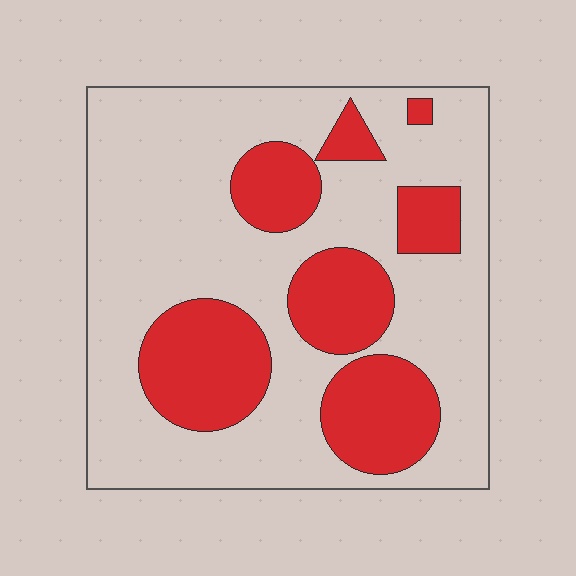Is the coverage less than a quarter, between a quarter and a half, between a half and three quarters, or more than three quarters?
Between a quarter and a half.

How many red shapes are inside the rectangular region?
7.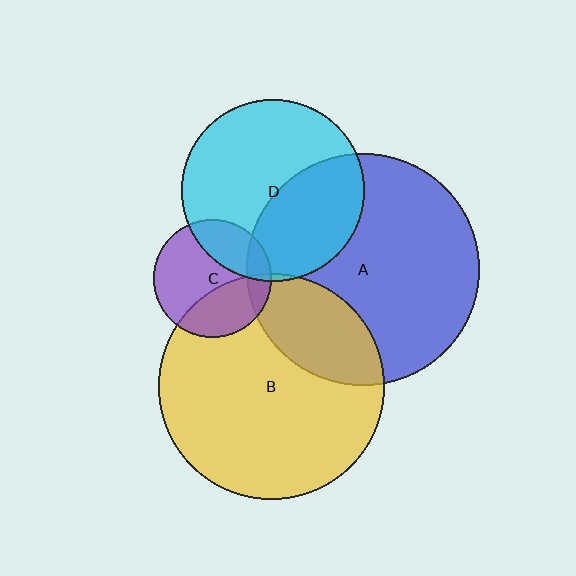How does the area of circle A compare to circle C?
Approximately 3.8 times.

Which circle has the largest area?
Circle A (blue).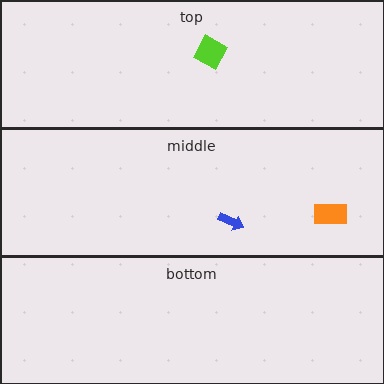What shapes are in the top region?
The lime square.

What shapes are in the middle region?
The blue arrow, the orange rectangle.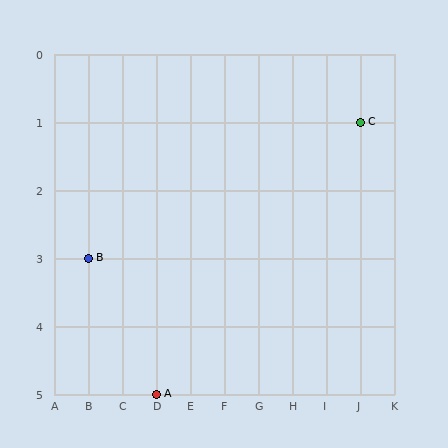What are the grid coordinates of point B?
Point B is at grid coordinates (B, 3).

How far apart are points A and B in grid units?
Points A and B are 2 columns and 2 rows apart (about 2.8 grid units diagonally).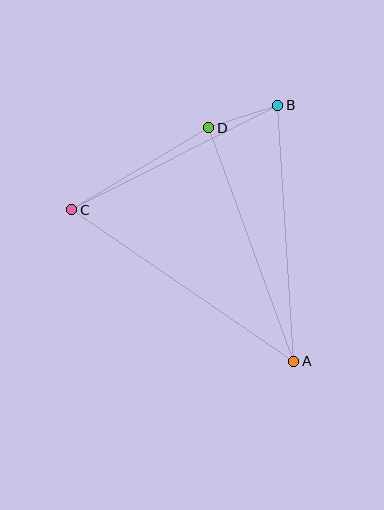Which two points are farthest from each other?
Points A and C are farthest from each other.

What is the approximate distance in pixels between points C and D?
The distance between C and D is approximately 160 pixels.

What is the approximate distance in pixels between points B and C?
The distance between B and C is approximately 231 pixels.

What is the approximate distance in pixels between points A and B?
The distance between A and B is approximately 256 pixels.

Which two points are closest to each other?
Points B and D are closest to each other.